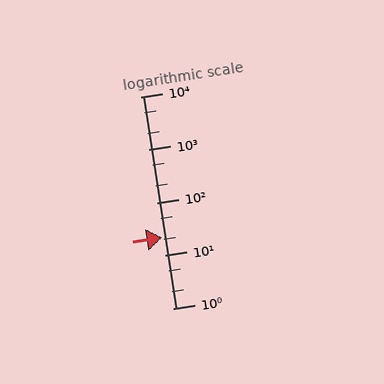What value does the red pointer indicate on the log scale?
The pointer indicates approximately 22.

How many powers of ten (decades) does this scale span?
The scale spans 4 decades, from 1 to 10000.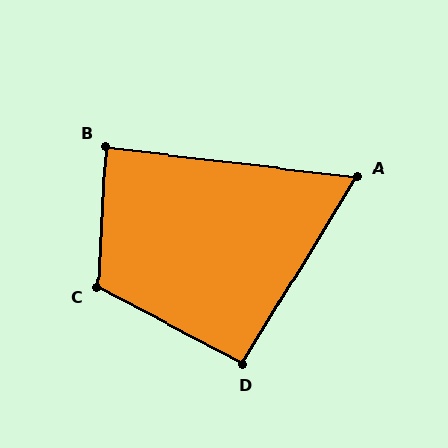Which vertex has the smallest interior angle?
A, at approximately 65 degrees.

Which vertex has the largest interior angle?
C, at approximately 115 degrees.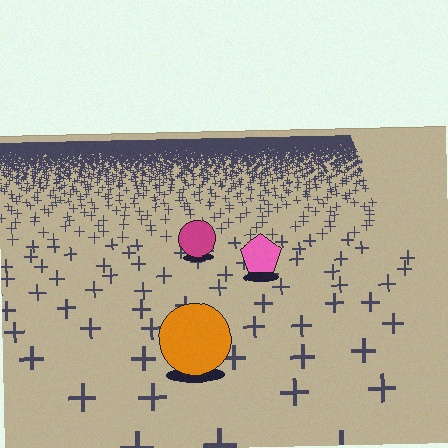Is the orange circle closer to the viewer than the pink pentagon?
Yes. The orange circle is closer — you can tell from the texture gradient: the ground texture is coarser near it.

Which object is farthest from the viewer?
The magenta circle is farthest from the viewer. It appears smaller and the ground texture around it is denser.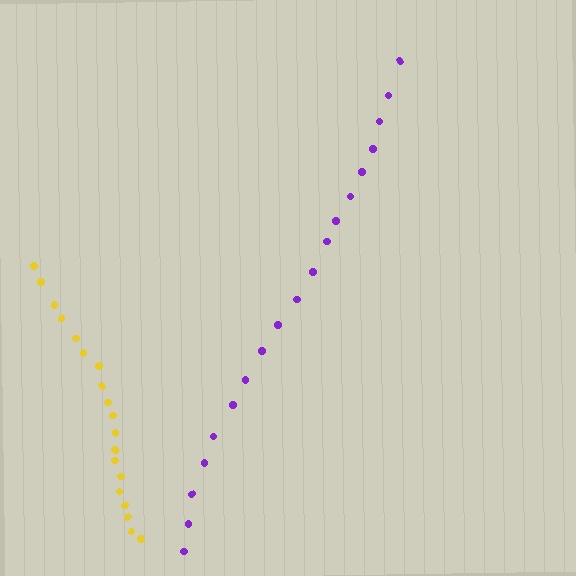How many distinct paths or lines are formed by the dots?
There are 2 distinct paths.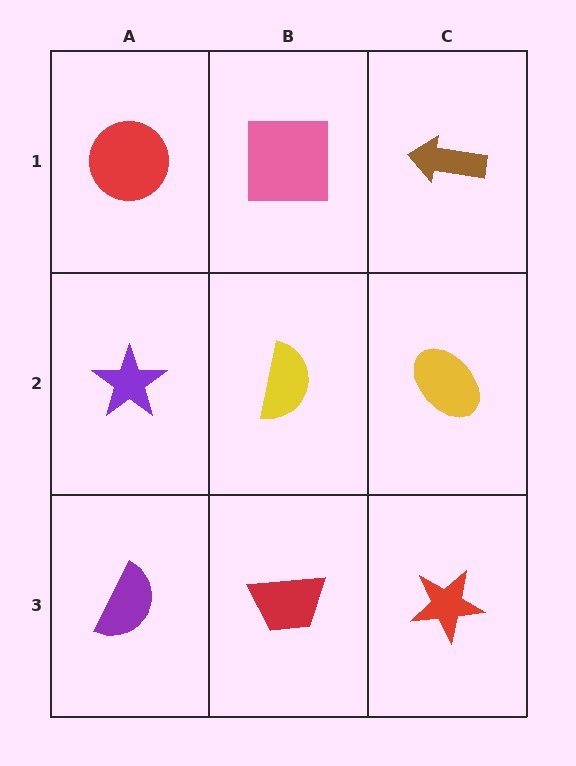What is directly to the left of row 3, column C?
A red trapezoid.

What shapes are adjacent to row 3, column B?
A yellow semicircle (row 2, column B), a purple semicircle (row 3, column A), a red star (row 3, column C).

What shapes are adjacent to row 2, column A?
A red circle (row 1, column A), a purple semicircle (row 3, column A), a yellow semicircle (row 2, column B).